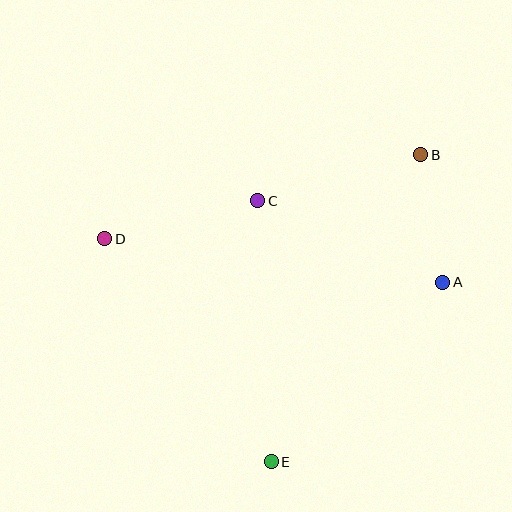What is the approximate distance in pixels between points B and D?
The distance between B and D is approximately 327 pixels.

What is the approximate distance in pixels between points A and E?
The distance between A and E is approximately 248 pixels.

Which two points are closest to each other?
Points A and B are closest to each other.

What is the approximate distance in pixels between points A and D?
The distance between A and D is approximately 341 pixels.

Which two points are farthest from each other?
Points B and E are farthest from each other.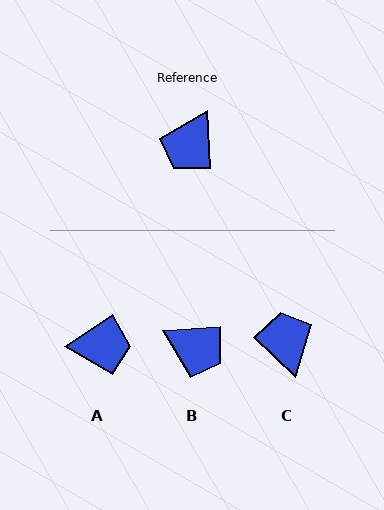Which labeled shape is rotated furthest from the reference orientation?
C, about 137 degrees away.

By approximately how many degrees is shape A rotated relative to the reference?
Approximately 121 degrees counter-clockwise.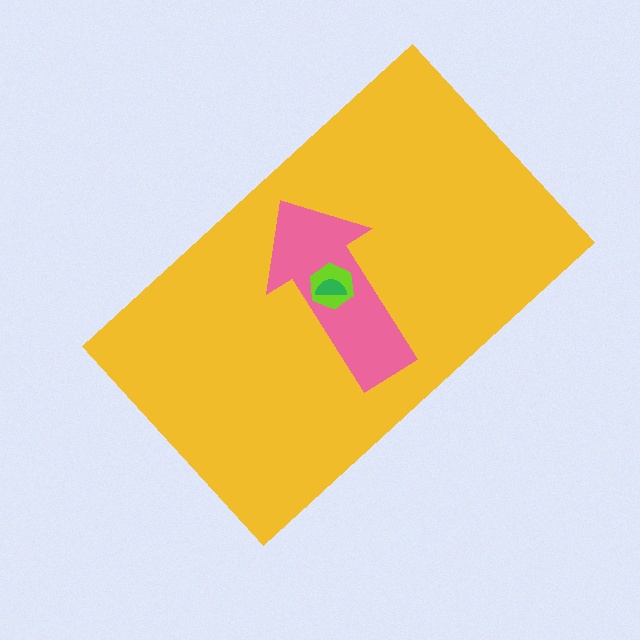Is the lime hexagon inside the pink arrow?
Yes.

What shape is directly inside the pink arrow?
The lime hexagon.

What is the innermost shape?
The green semicircle.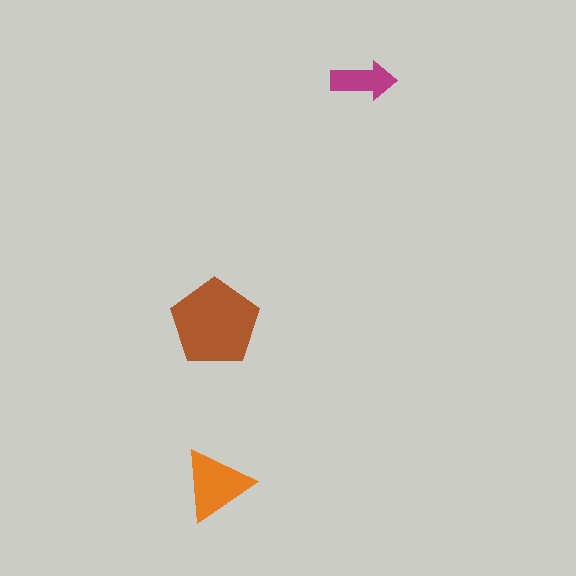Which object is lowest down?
The orange triangle is bottommost.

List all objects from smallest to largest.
The magenta arrow, the orange triangle, the brown pentagon.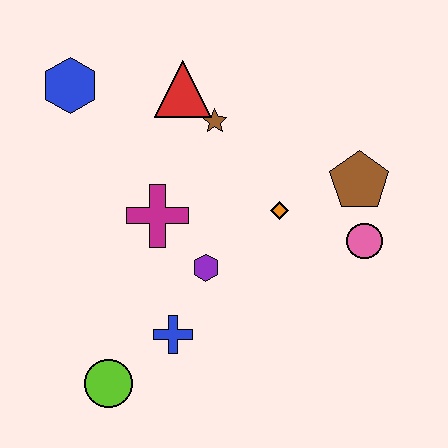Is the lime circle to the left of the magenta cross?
Yes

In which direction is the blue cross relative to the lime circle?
The blue cross is to the right of the lime circle.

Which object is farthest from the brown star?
The lime circle is farthest from the brown star.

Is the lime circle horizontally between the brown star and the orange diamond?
No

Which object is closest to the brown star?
The red triangle is closest to the brown star.